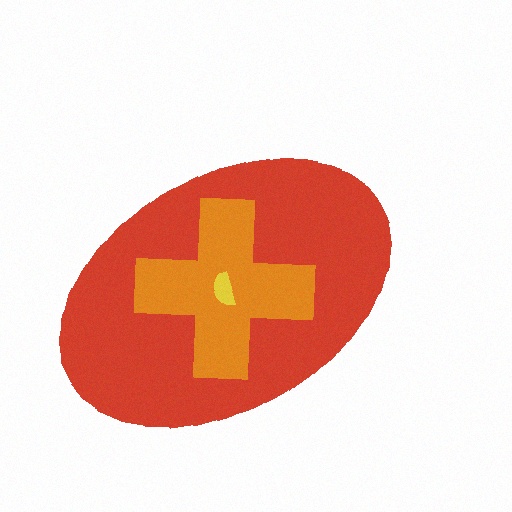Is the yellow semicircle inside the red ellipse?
Yes.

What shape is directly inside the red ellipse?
The orange cross.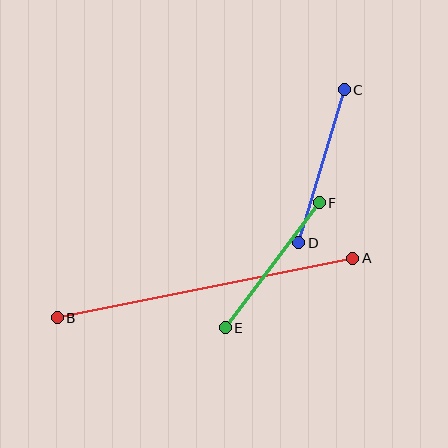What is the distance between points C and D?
The distance is approximately 160 pixels.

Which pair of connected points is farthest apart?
Points A and B are farthest apart.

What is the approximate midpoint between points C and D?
The midpoint is at approximately (321, 166) pixels.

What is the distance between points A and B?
The distance is approximately 302 pixels.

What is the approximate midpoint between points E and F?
The midpoint is at approximately (272, 265) pixels.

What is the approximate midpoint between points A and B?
The midpoint is at approximately (205, 288) pixels.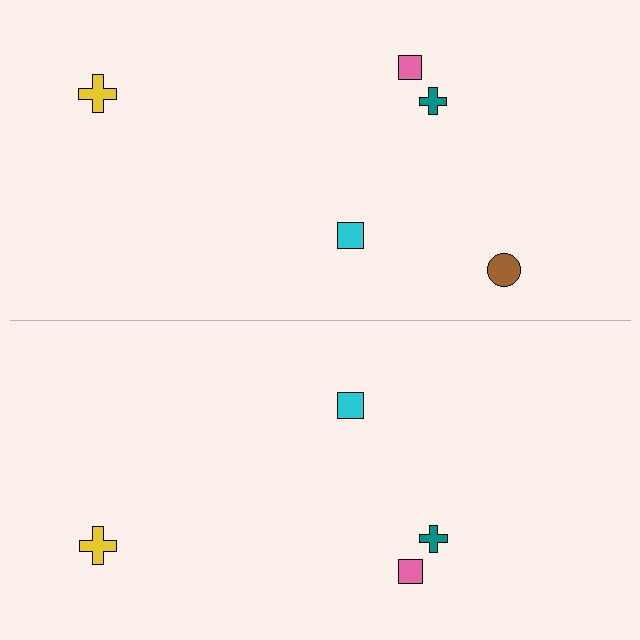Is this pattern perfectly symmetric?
No, the pattern is not perfectly symmetric. A brown circle is missing from the bottom side.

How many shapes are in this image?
There are 9 shapes in this image.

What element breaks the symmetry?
A brown circle is missing from the bottom side.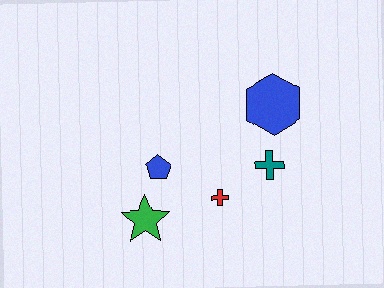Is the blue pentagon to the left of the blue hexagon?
Yes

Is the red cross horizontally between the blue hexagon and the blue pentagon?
Yes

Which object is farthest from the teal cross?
The green star is farthest from the teal cross.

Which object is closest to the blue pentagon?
The green star is closest to the blue pentagon.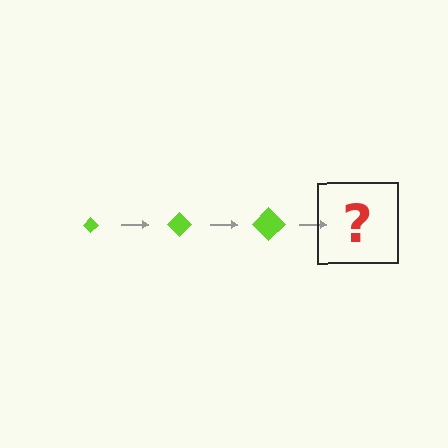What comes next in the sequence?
The next element should be a lime diamond, larger than the previous one.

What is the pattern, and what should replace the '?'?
The pattern is that the diamond gets progressively larger each step. The '?' should be a lime diamond, larger than the previous one.